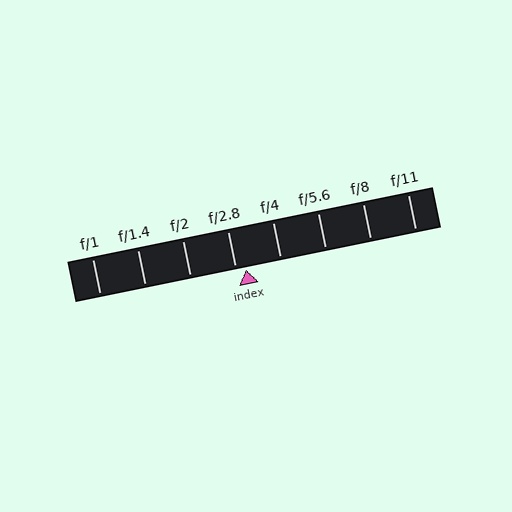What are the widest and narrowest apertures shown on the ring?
The widest aperture shown is f/1 and the narrowest is f/11.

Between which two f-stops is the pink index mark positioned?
The index mark is between f/2.8 and f/4.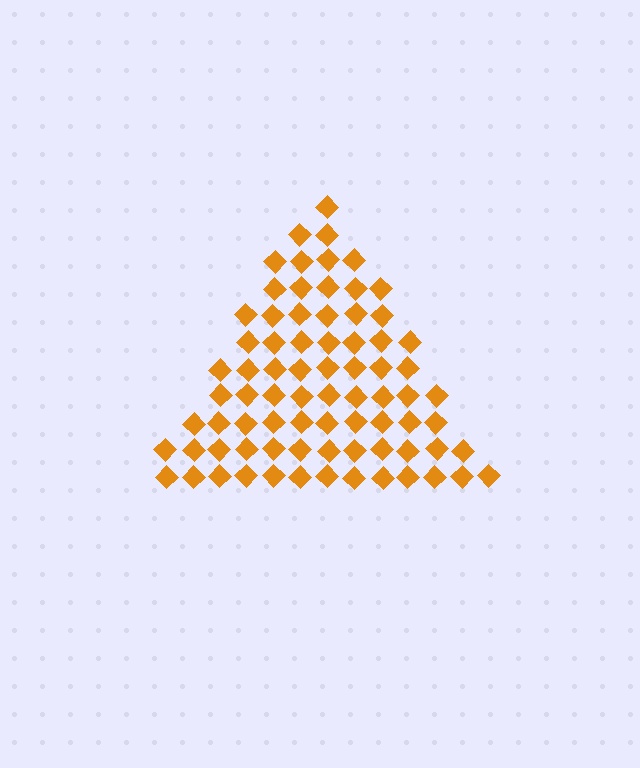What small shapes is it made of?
It is made of small diamonds.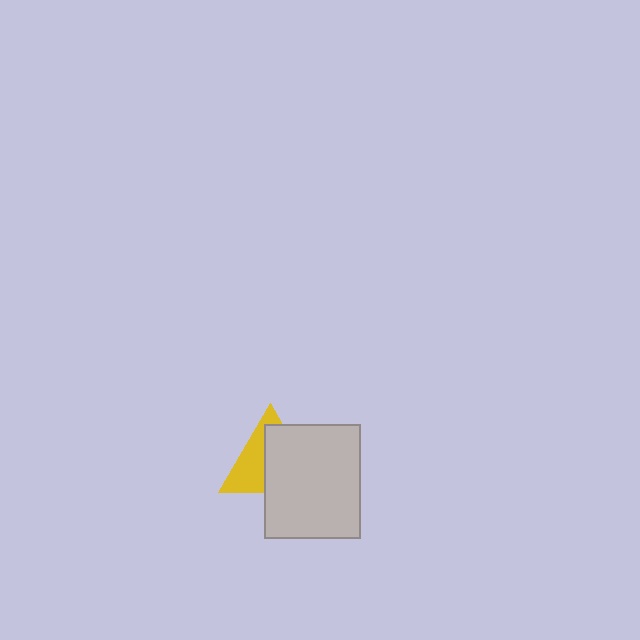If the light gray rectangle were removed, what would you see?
You would see the complete yellow triangle.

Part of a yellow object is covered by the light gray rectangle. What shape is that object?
It is a triangle.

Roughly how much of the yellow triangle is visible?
A small part of it is visible (roughly 43%).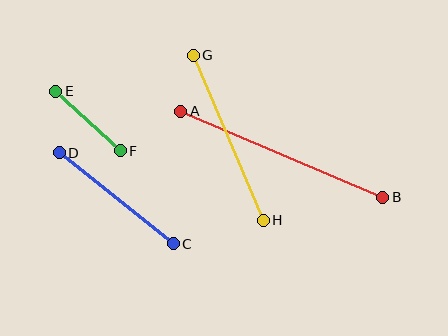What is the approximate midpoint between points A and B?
The midpoint is at approximately (282, 154) pixels.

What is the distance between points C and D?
The distance is approximately 146 pixels.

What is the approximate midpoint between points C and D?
The midpoint is at approximately (116, 198) pixels.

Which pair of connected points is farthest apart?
Points A and B are farthest apart.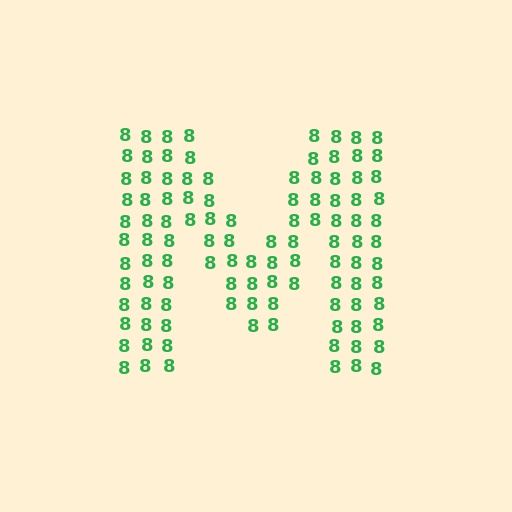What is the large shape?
The large shape is the letter M.